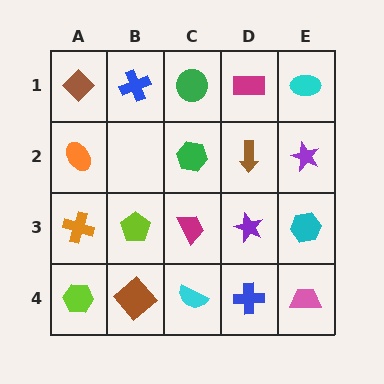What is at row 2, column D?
A brown arrow.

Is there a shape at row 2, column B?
No, that cell is empty.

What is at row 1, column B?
A blue cross.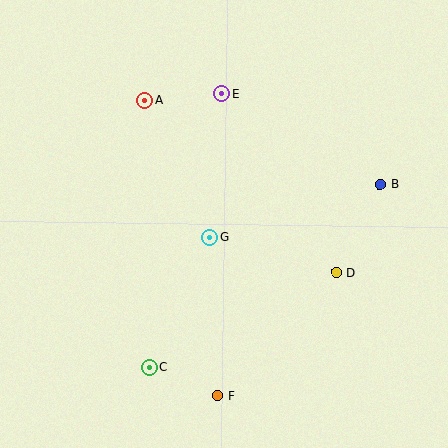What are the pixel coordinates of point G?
Point G is at (210, 237).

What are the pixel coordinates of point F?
Point F is at (217, 396).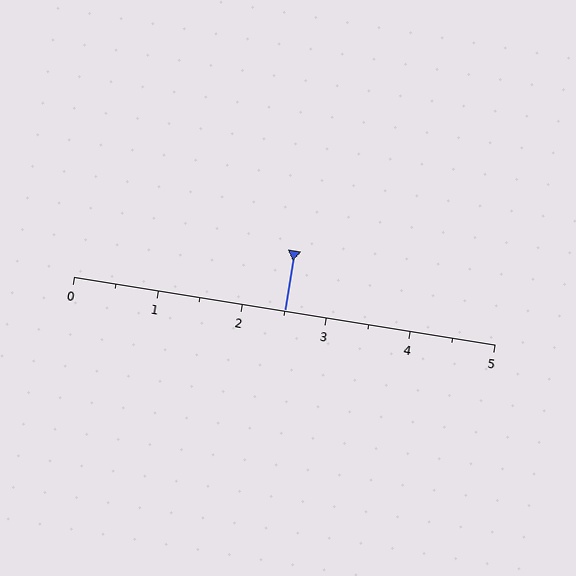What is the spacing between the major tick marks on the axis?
The major ticks are spaced 1 apart.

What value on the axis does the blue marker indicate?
The marker indicates approximately 2.5.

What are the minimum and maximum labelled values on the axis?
The axis runs from 0 to 5.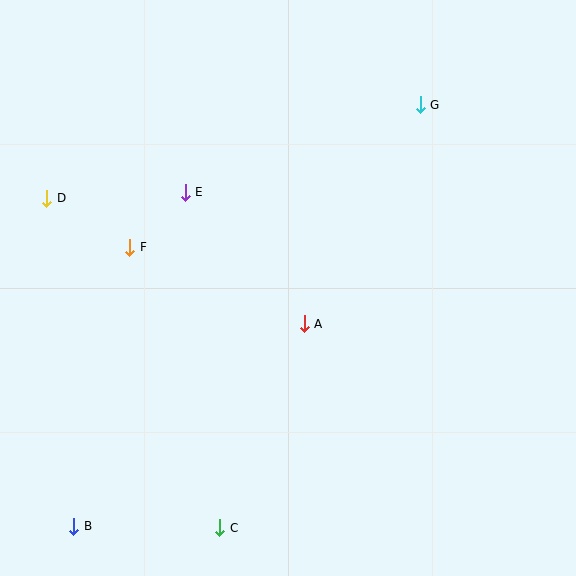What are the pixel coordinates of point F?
Point F is at (130, 247).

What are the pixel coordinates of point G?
Point G is at (420, 105).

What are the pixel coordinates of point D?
Point D is at (47, 198).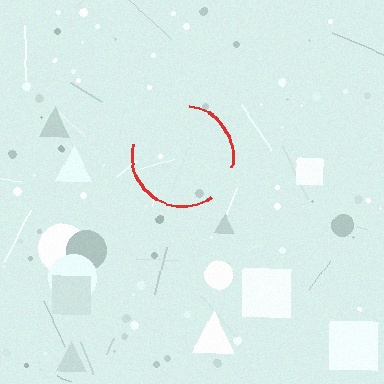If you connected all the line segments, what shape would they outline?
They would outline a circle.